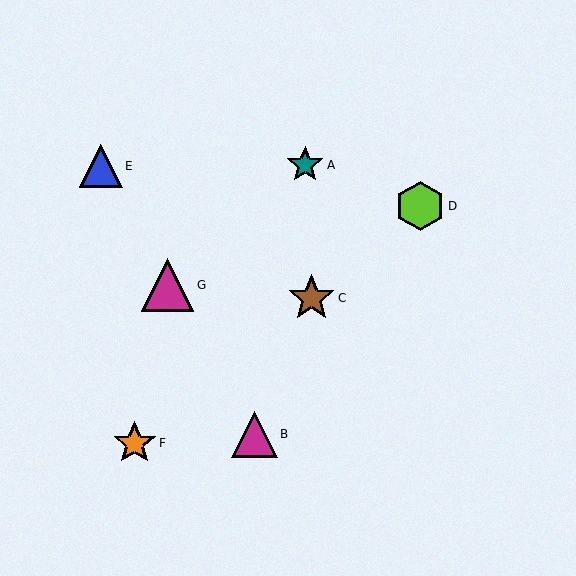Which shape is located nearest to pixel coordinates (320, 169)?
The teal star (labeled A) at (305, 165) is nearest to that location.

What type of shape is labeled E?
Shape E is a blue triangle.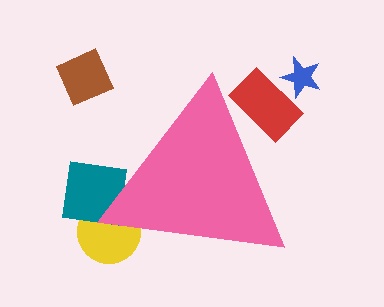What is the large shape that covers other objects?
A pink triangle.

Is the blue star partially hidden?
No, the blue star is fully visible.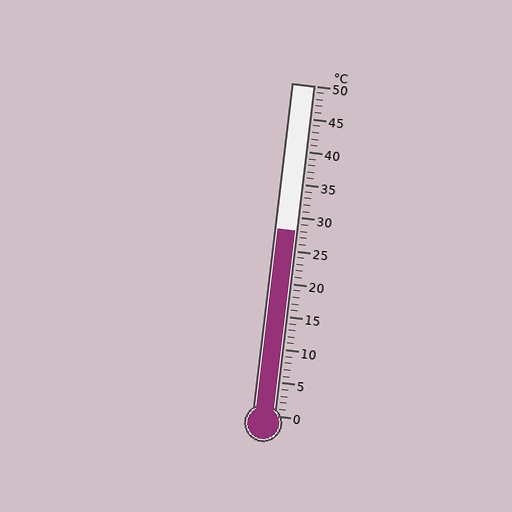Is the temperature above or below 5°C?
The temperature is above 5°C.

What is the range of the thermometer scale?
The thermometer scale ranges from 0°C to 50°C.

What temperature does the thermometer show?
The thermometer shows approximately 28°C.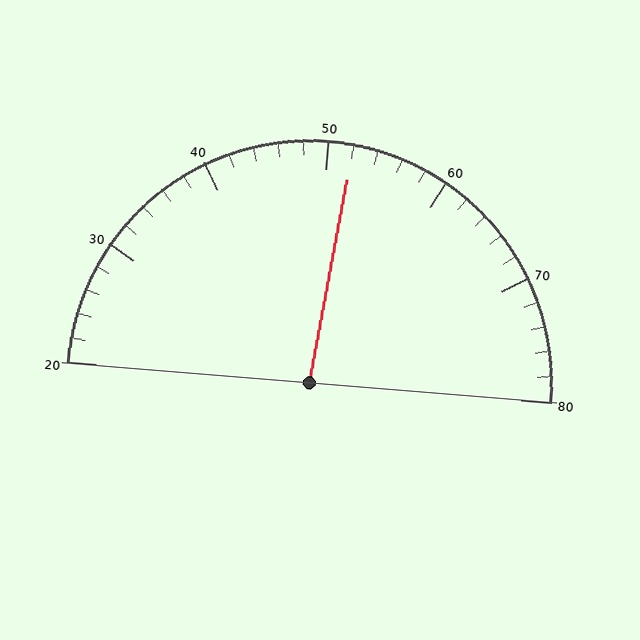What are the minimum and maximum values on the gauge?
The gauge ranges from 20 to 80.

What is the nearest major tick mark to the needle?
The nearest major tick mark is 50.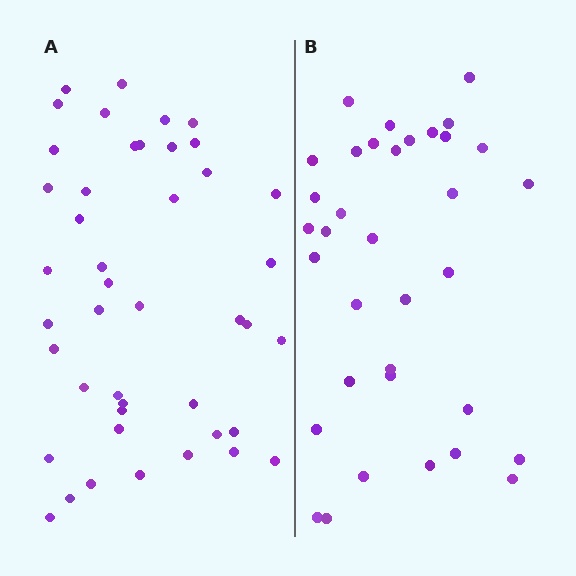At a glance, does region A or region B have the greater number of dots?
Region A (the left region) has more dots.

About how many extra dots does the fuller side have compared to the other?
Region A has roughly 8 or so more dots than region B.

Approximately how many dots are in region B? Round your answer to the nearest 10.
About 40 dots. (The exact count is 35, which rounds to 40.)